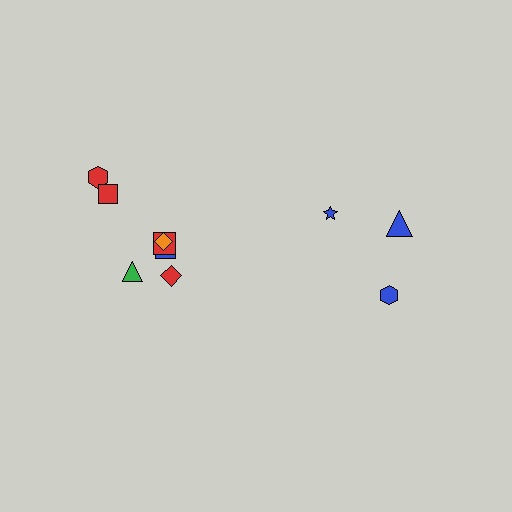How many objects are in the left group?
There are 7 objects.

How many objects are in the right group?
There are 3 objects.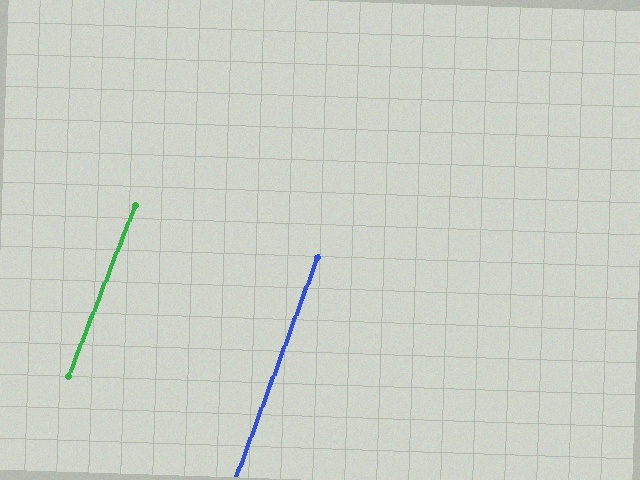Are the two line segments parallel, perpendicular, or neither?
Parallel — their directions differ by only 1.2°.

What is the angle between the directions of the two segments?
Approximately 1 degree.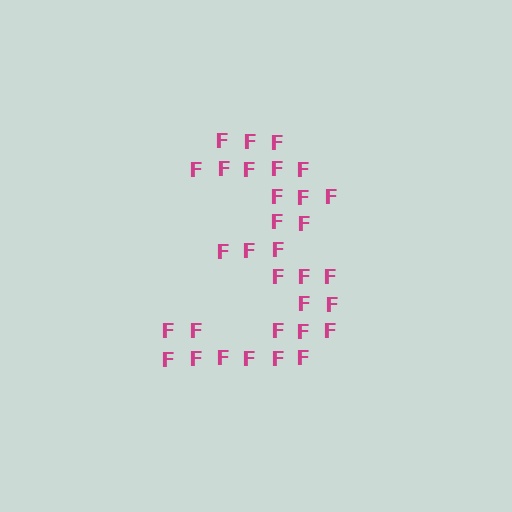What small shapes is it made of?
It is made of small letter F's.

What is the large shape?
The large shape is the digit 3.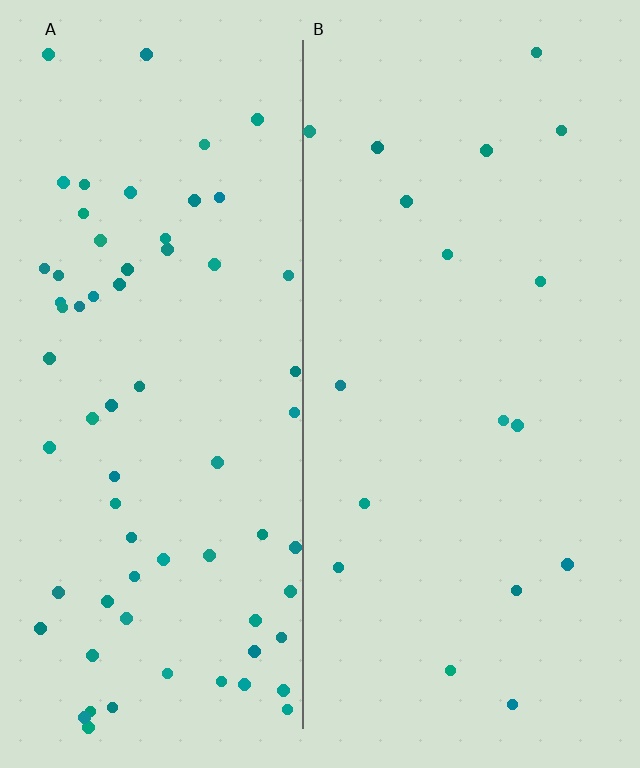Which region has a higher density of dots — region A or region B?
A (the left).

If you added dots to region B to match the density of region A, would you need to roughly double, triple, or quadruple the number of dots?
Approximately quadruple.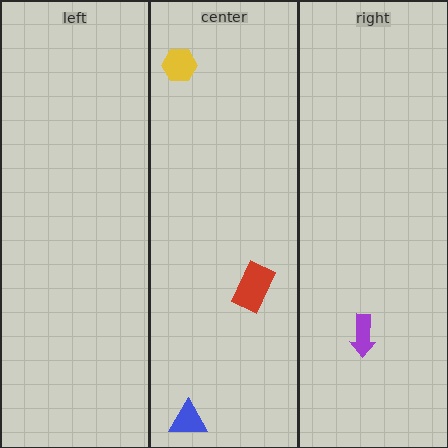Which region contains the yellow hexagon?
The center region.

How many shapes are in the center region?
3.